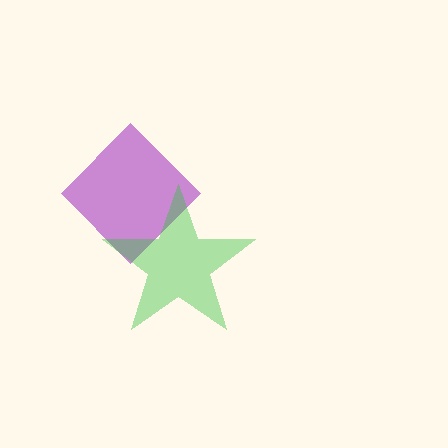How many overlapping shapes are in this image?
There are 2 overlapping shapes in the image.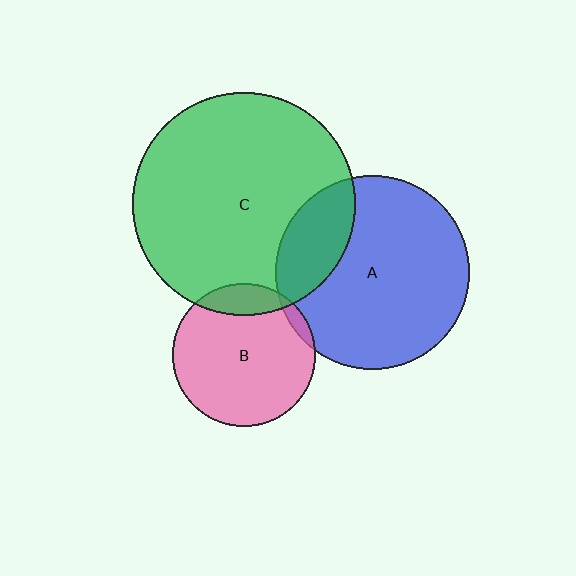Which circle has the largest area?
Circle C (green).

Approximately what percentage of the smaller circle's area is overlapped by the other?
Approximately 5%.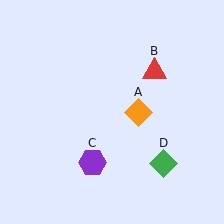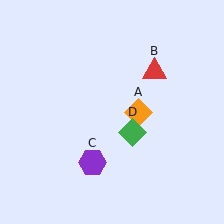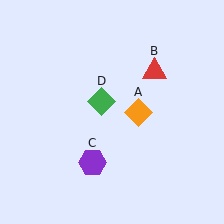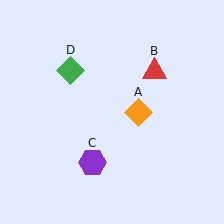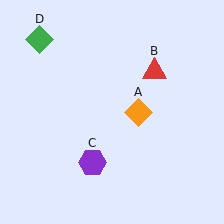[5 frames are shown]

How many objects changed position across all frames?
1 object changed position: green diamond (object D).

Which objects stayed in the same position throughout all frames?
Orange diamond (object A) and red triangle (object B) and purple hexagon (object C) remained stationary.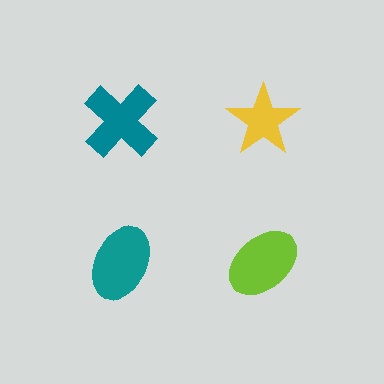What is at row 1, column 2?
A yellow star.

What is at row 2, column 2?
A lime ellipse.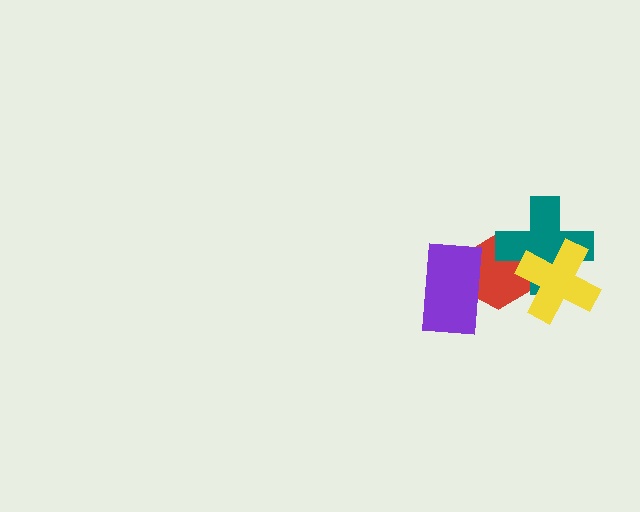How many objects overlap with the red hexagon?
3 objects overlap with the red hexagon.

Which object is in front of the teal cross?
The yellow cross is in front of the teal cross.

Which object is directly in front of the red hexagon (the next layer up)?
The teal cross is directly in front of the red hexagon.